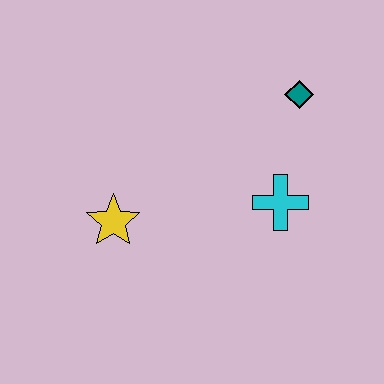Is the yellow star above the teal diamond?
No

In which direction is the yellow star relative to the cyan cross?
The yellow star is to the left of the cyan cross.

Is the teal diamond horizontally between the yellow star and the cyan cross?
No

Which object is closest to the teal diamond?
The cyan cross is closest to the teal diamond.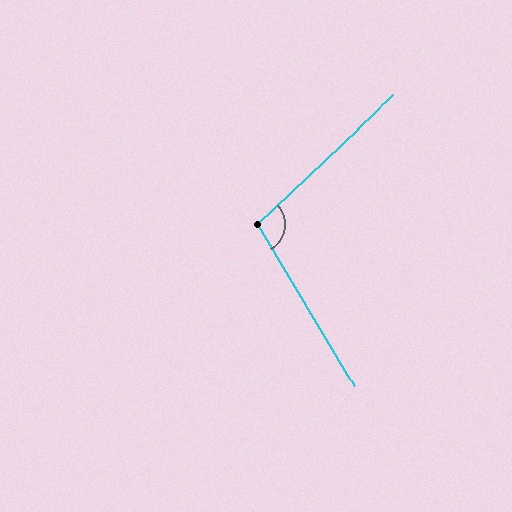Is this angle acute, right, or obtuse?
It is obtuse.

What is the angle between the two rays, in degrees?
Approximately 102 degrees.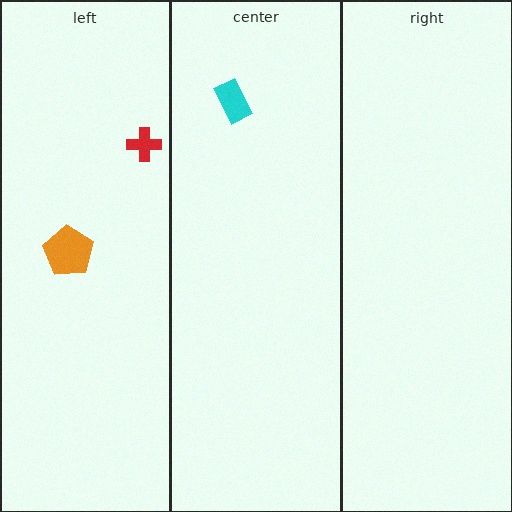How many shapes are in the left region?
2.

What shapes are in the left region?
The orange pentagon, the red cross.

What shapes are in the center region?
The cyan rectangle.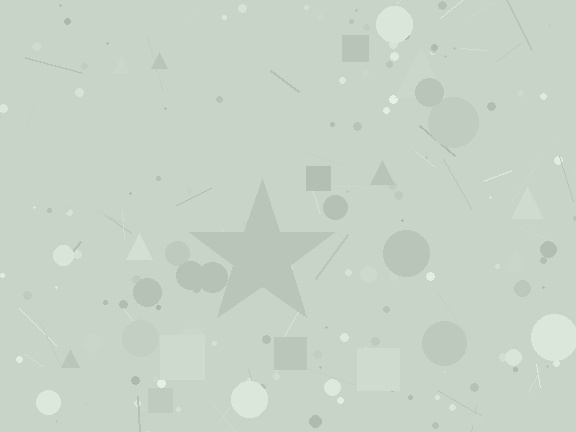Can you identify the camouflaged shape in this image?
The camouflaged shape is a star.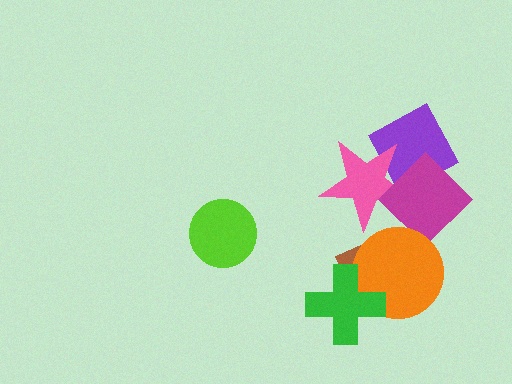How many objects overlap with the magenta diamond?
3 objects overlap with the magenta diamond.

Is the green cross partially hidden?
No, no other shape covers it.